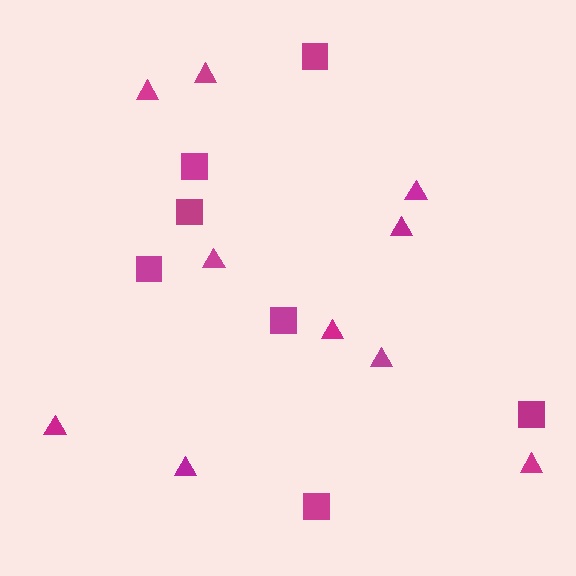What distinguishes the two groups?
There are 2 groups: one group of triangles (10) and one group of squares (7).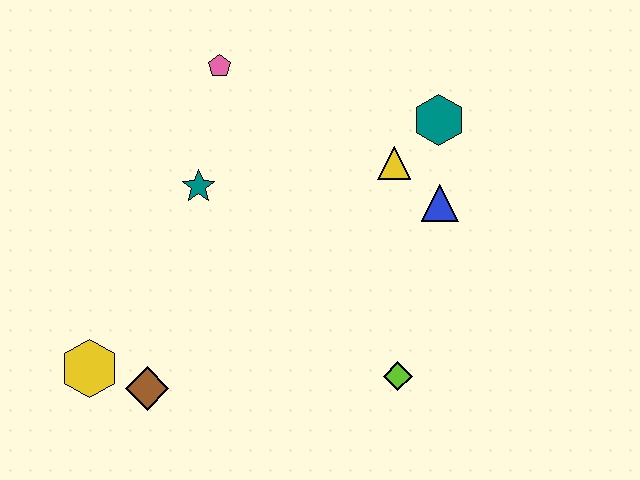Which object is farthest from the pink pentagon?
The lime diamond is farthest from the pink pentagon.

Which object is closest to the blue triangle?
The yellow triangle is closest to the blue triangle.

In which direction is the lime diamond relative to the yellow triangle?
The lime diamond is below the yellow triangle.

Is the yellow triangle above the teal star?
Yes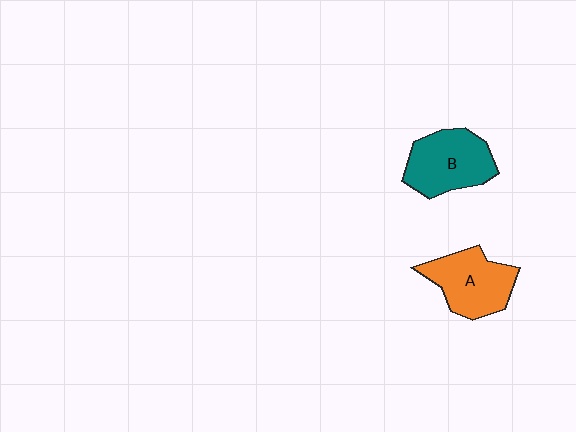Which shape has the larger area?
Shape B (teal).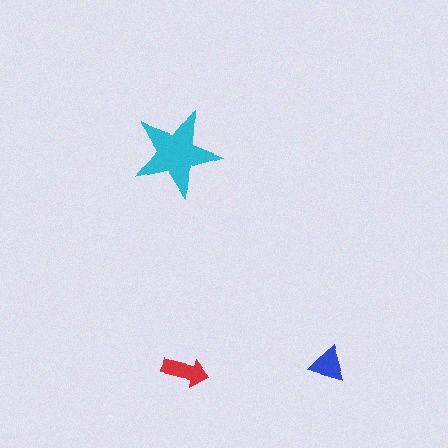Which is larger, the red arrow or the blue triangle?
The red arrow.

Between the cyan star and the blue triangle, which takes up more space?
The cyan star.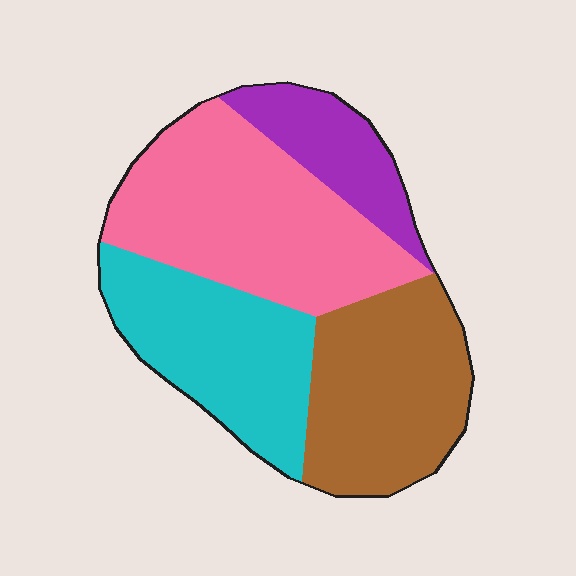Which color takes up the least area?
Purple, at roughly 15%.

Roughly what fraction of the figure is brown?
Brown takes up between a quarter and a half of the figure.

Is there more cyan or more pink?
Pink.